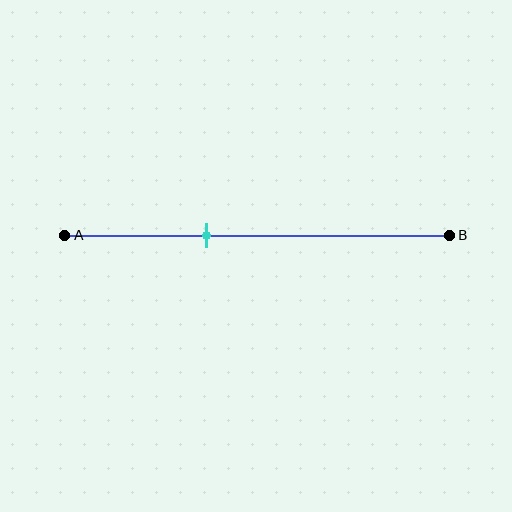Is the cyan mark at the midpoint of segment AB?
No, the mark is at about 35% from A, not at the 50% midpoint.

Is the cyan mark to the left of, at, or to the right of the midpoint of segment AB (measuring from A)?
The cyan mark is to the left of the midpoint of segment AB.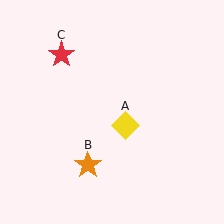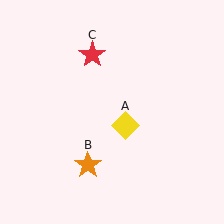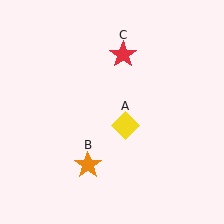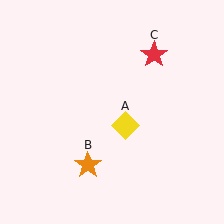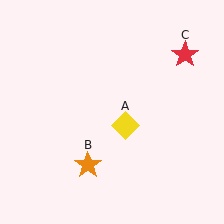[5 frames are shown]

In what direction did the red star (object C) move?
The red star (object C) moved right.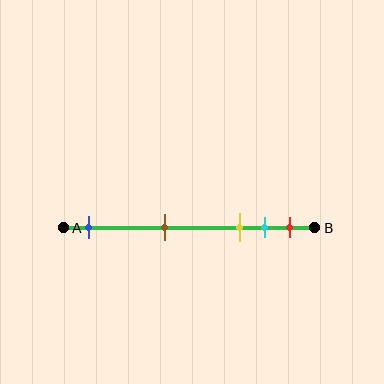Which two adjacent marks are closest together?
The cyan and red marks are the closest adjacent pair.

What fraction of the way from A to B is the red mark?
The red mark is approximately 90% (0.9) of the way from A to B.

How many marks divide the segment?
There are 5 marks dividing the segment.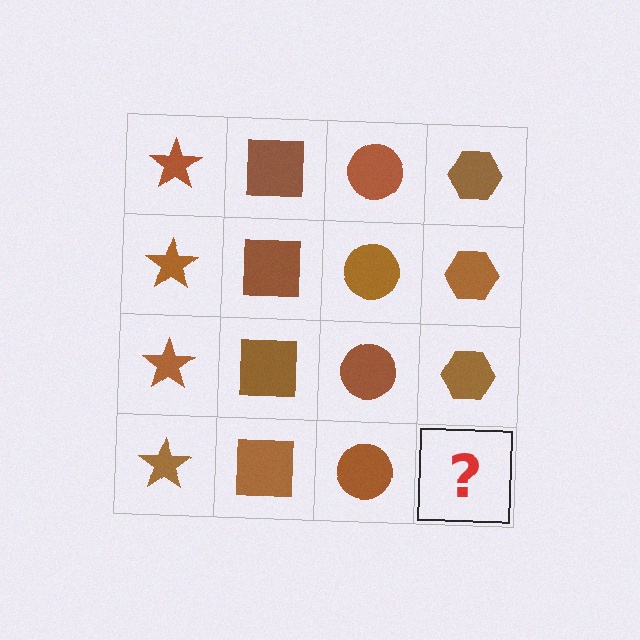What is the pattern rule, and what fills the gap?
The rule is that each column has a consistent shape. The gap should be filled with a brown hexagon.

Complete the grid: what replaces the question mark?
The question mark should be replaced with a brown hexagon.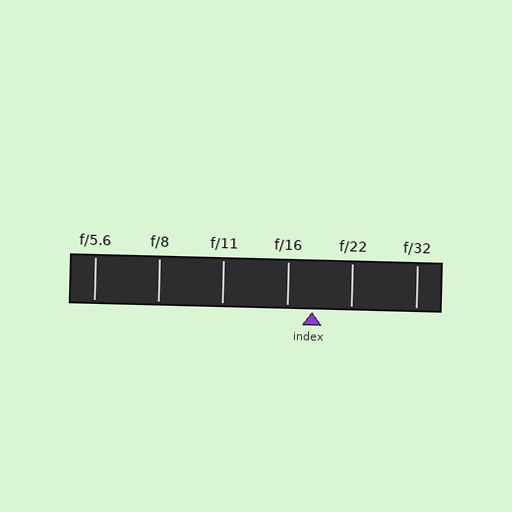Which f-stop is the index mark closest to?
The index mark is closest to f/16.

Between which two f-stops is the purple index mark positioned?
The index mark is between f/16 and f/22.